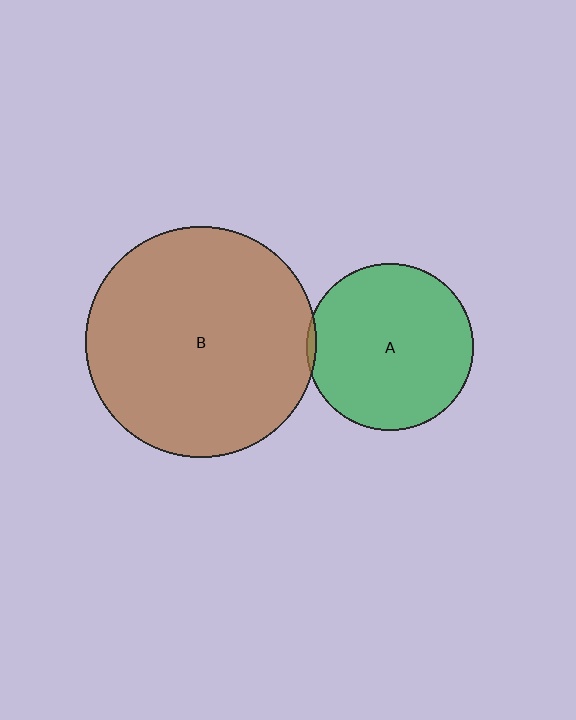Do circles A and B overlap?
Yes.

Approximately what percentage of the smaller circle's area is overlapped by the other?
Approximately 5%.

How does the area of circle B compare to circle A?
Approximately 1.9 times.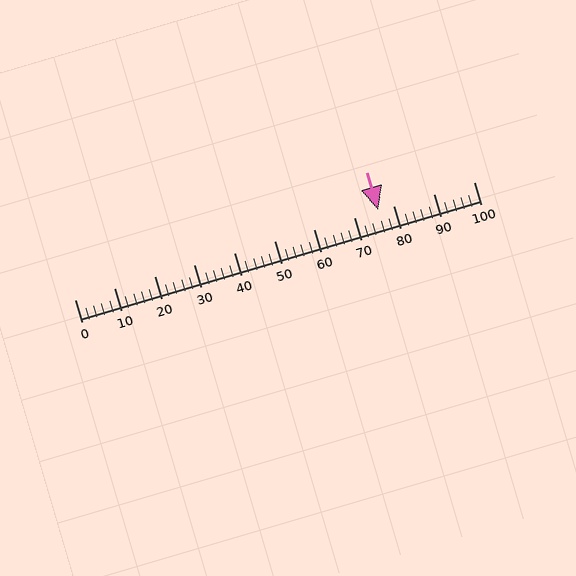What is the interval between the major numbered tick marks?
The major tick marks are spaced 10 units apart.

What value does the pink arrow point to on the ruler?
The pink arrow points to approximately 76.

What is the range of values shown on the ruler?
The ruler shows values from 0 to 100.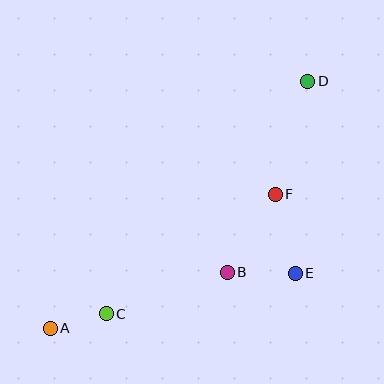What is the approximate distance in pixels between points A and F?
The distance between A and F is approximately 262 pixels.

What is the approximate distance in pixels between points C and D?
The distance between C and D is approximately 308 pixels.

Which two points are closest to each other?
Points A and C are closest to each other.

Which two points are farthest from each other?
Points A and D are farthest from each other.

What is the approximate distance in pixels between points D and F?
The distance between D and F is approximately 118 pixels.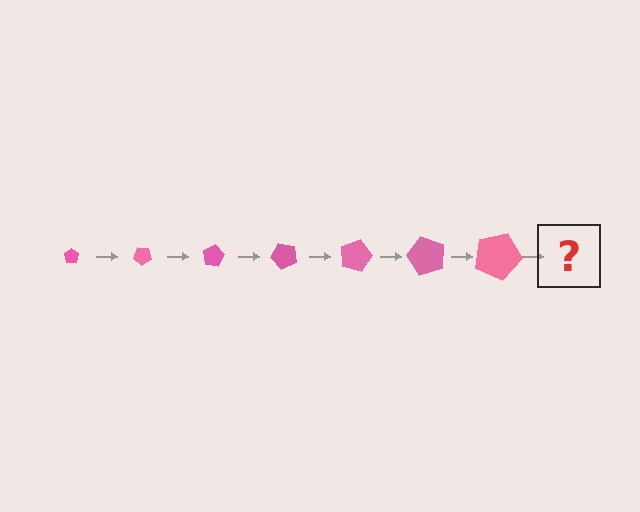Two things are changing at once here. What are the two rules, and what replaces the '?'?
The two rules are that the pentagon grows larger each step and it rotates 40 degrees each step. The '?' should be a pentagon, larger than the previous one and rotated 280 degrees from the start.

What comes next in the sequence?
The next element should be a pentagon, larger than the previous one and rotated 280 degrees from the start.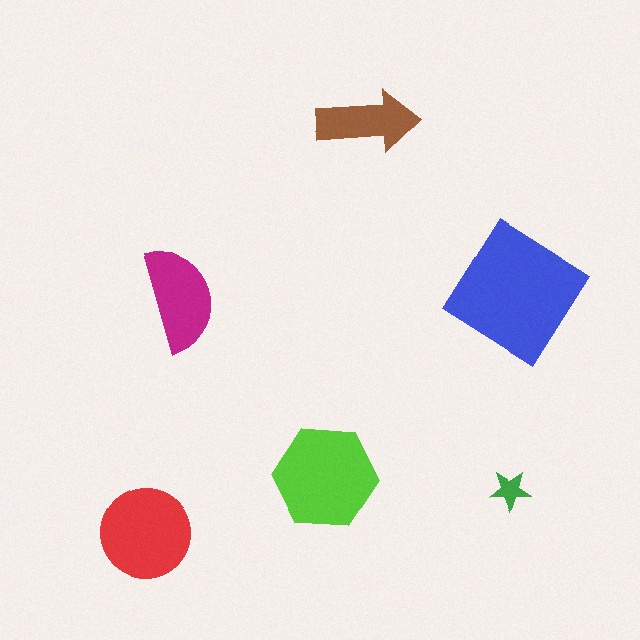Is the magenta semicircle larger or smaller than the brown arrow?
Larger.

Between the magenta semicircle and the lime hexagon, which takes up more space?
The lime hexagon.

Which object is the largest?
The blue diamond.